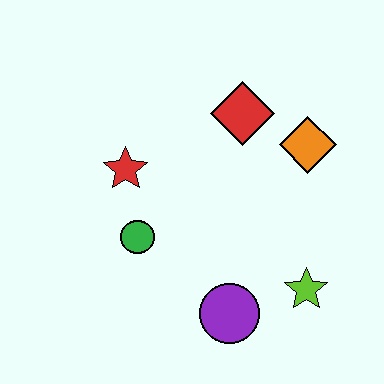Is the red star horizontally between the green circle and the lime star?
No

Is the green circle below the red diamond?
Yes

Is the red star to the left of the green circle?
Yes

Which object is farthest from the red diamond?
The purple circle is farthest from the red diamond.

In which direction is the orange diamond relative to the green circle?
The orange diamond is to the right of the green circle.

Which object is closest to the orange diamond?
The red diamond is closest to the orange diamond.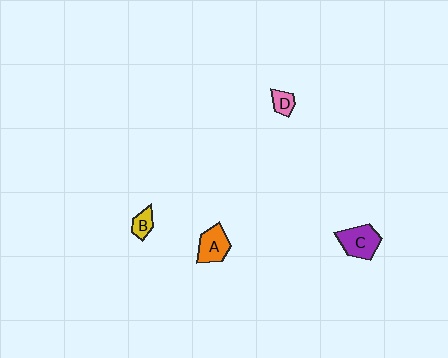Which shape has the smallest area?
Shape D (pink).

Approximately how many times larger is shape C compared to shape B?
Approximately 2.2 times.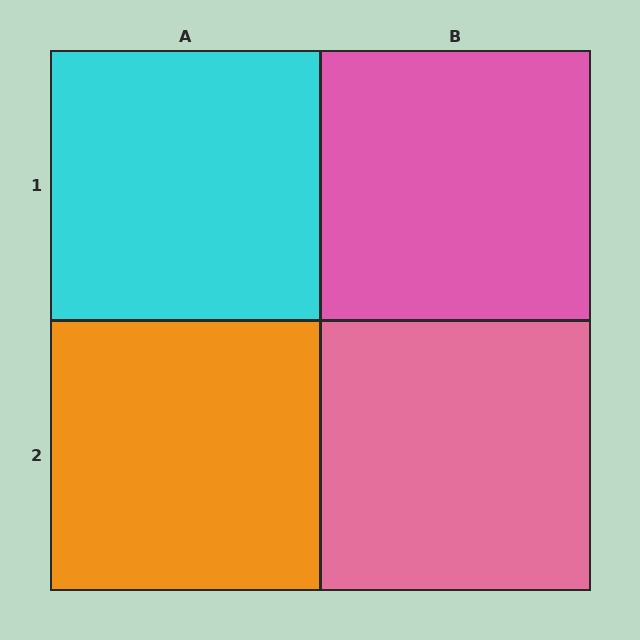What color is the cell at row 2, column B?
Pink.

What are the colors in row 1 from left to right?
Cyan, pink.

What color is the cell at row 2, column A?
Orange.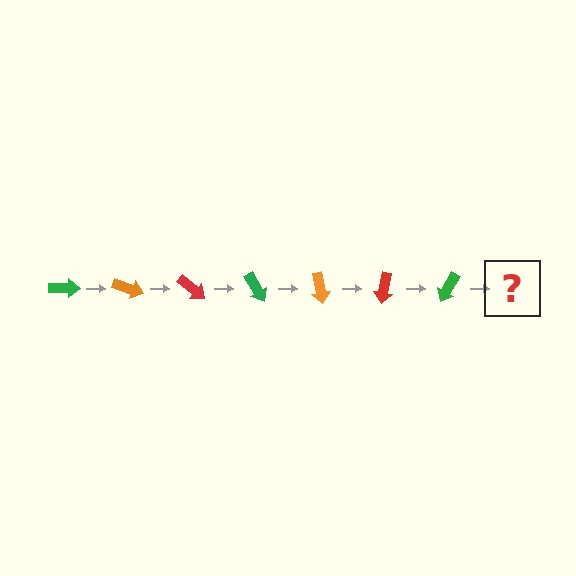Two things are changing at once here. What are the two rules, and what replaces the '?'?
The two rules are that it rotates 20 degrees each step and the color cycles through green, orange, and red. The '?' should be an orange arrow, rotated 140 degrees from the start.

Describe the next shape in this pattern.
It should be an orange arrow, rotated 140 degrees from the start.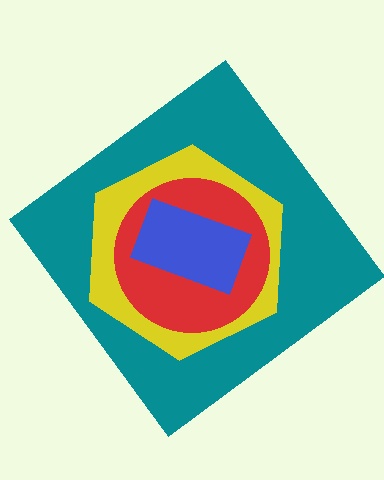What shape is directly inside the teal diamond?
The yellow hexagon.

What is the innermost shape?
The blue rectangle.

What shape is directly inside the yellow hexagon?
The red circle.